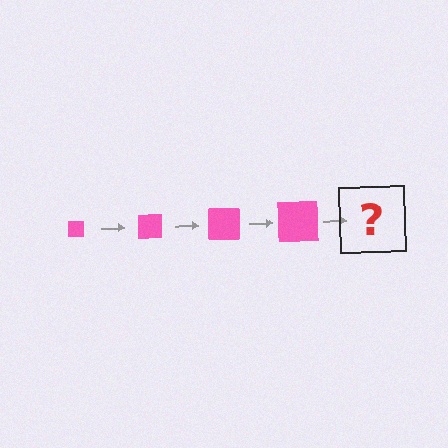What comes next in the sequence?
The next element should be a pink square, larger than the previous one.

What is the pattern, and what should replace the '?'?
The pattern is that the square gets progressively larger each step. The '?' should be a pink square, larger than the previous one.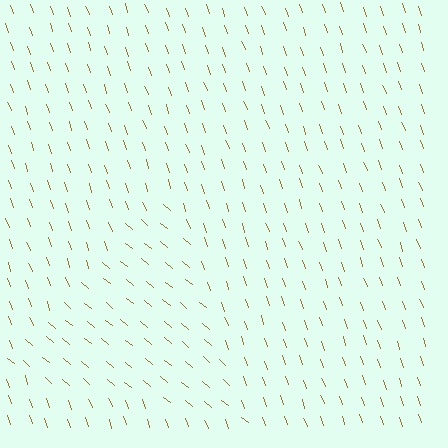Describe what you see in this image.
The image is filled with small brown line segments. A triangle region in the image has lines oriented differently from the surrounding lines, creating a visible texture boundary.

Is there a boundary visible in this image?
Yes, there is a texture boundary formed by a change in line orientation.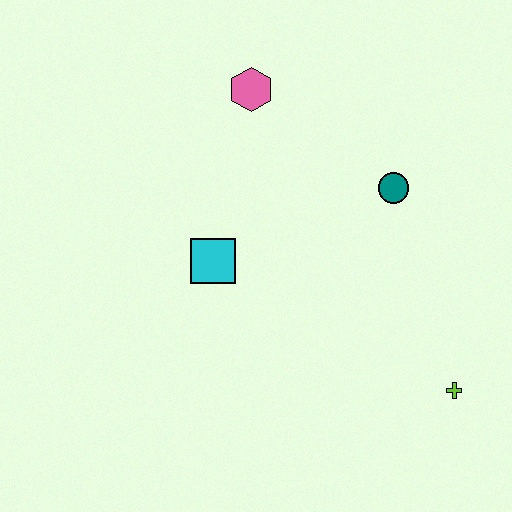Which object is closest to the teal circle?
The pink hexagon is closest to the teal circle.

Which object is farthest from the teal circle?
The lime cross is farthest from the teal circle.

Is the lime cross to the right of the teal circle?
Yes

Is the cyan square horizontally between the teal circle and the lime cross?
No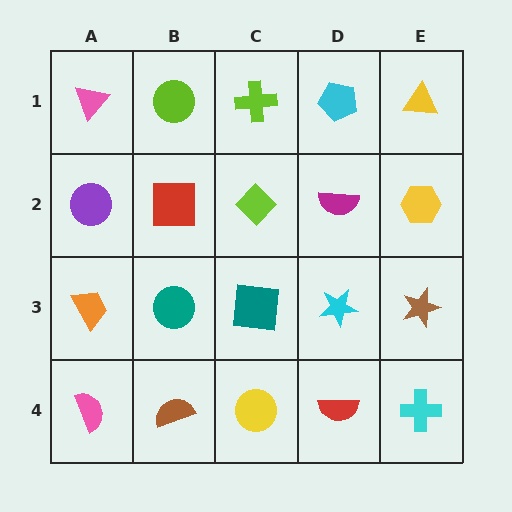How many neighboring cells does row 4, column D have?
3.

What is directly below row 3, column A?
A pink semicircle.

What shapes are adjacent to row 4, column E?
A brown star (row 3, column E), a red semicircle (row 4, column D).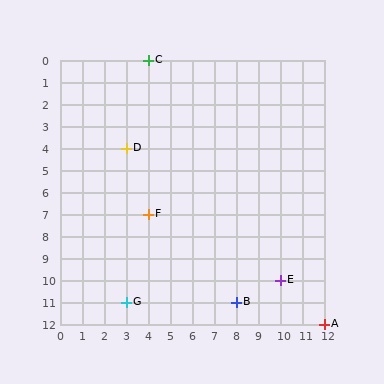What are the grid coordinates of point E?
Point E is at grid coordinates (10, 10).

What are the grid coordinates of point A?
Point A is at grid coordinates (12, 12).